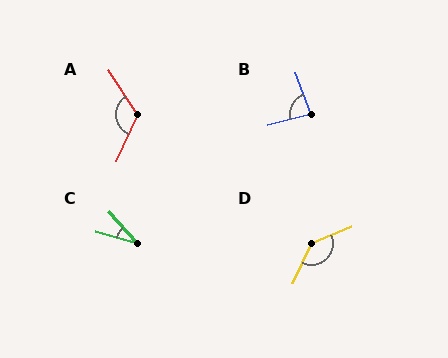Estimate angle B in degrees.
Approximately 83 degrees.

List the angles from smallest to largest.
C (32°), B (83°), A (122°), D (138°).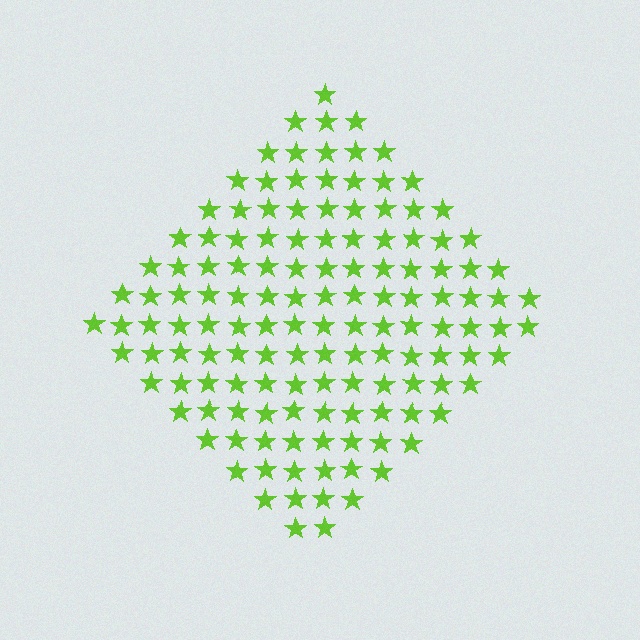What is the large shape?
The large shape is a diamond.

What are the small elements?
The small elements are stars.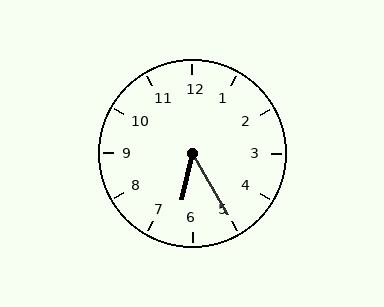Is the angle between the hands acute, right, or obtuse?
It is acute.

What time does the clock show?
6:25.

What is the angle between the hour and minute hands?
Approximately 42 degrees.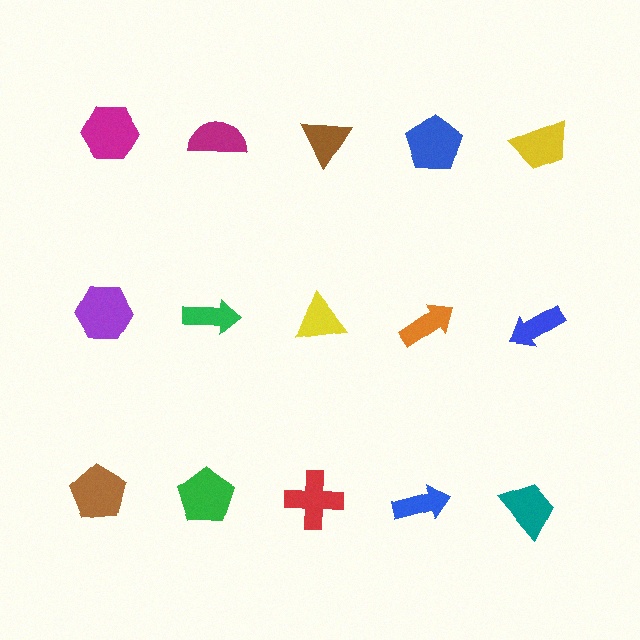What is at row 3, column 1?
A brown pentagon.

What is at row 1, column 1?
A magenta hexagon.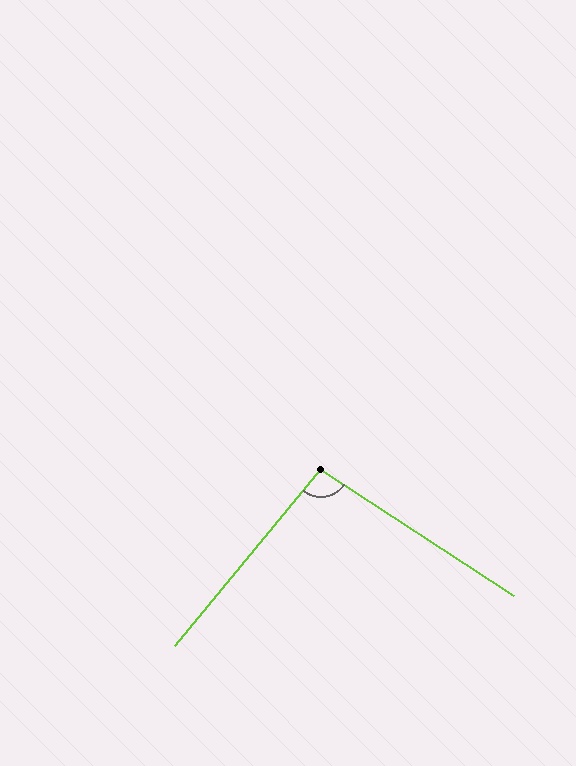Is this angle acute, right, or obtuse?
It is obtuse.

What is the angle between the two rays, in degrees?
Approximately 96 degrees.